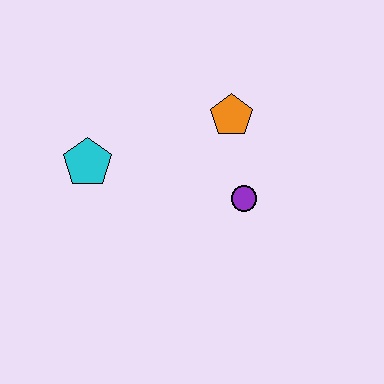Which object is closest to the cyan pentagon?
The orange pentagon is closest to the cyan pentagon.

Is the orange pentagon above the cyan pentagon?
Yes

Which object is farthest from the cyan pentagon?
The purple circle is farthest from the cyan pentagon.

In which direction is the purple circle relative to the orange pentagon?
The purple circle is below the orange pentagon.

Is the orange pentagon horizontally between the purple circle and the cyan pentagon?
Yes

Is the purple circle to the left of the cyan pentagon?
No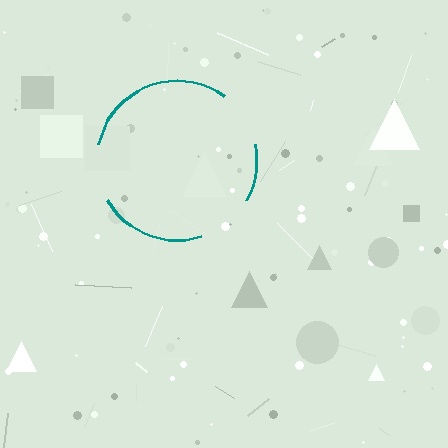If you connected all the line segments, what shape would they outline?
They would outline a circle.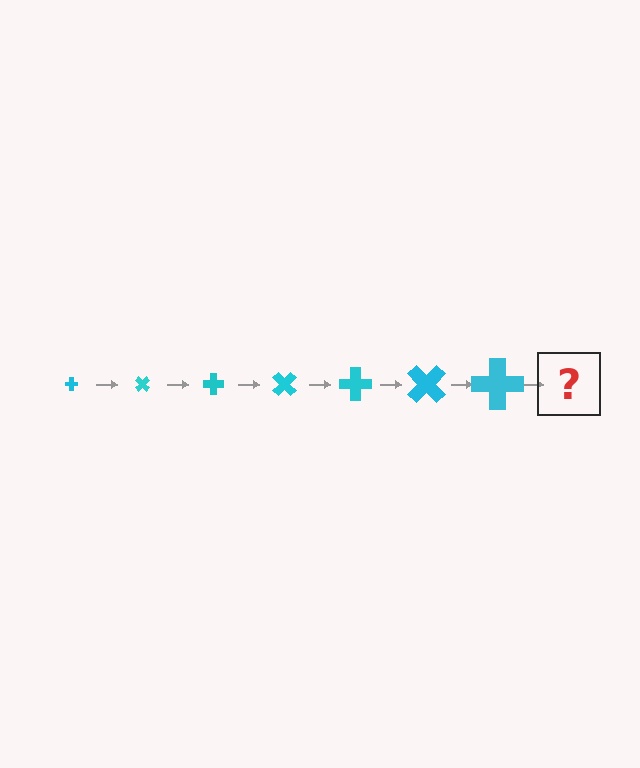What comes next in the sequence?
The next element should be a cross, larger than the previous one and rotated 315 degrees from the start.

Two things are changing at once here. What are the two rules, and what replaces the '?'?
The two rules are that the cross grows larger each step and it rotates 45 degrees each step. The '?' should be a cross, larger than the previous one and rotated 315 degrees from the start.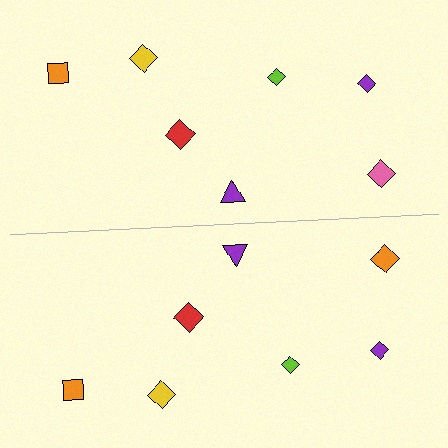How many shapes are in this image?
There are 14 shapes in this image.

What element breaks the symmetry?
The orange diamond on the bottom side breaks the symmetry — its mirror counterpart is pink.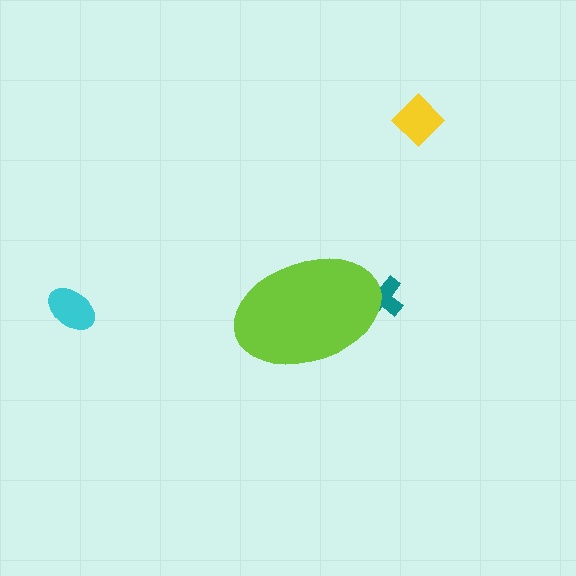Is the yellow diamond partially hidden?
No, the yellow diamond is fully visible.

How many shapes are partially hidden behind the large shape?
1 shape is partially hidden.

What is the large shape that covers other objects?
A lime ellipse.